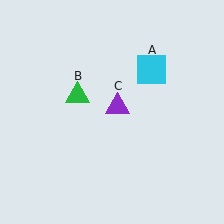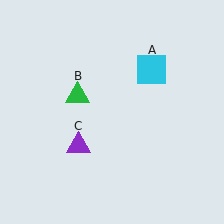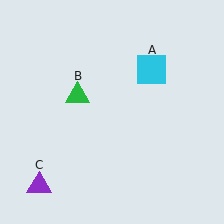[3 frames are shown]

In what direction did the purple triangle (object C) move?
The purple triangle (object C) moved down and to the left.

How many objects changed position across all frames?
1 object changed position: purple triangle (object C).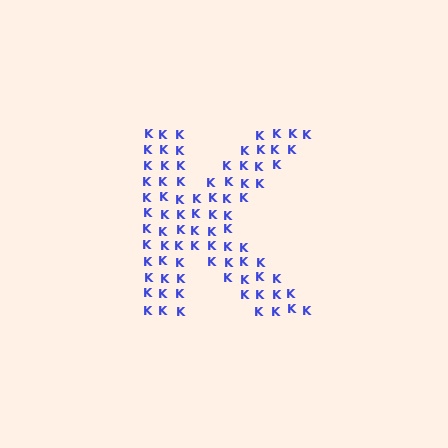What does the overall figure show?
The overall figure shows the letter K.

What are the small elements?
The small elements are letter K's.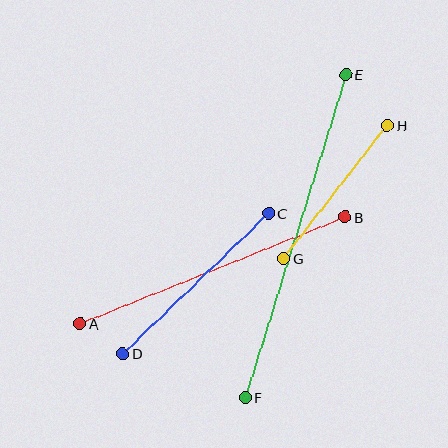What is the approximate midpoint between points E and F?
The midpoint is at approximately (295, 236) pixels.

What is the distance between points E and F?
The distance is approximately 339 pixels.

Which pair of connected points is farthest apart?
Points E and F are farthest apart.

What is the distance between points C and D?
The distance is approximately 202 pixels.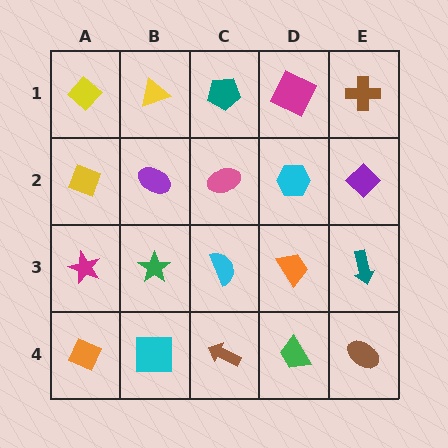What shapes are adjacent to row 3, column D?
A cyan hexagon (row 2, column D), a green trapezoid (row 4, column D), a cyan semicircle (row 3, column C), a teal arrow (row 3, column E).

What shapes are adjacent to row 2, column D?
A magenta square (row 1, column D), an orange trapezoid (row 3, column D), a pink ellipse (row 2, column C), a purple diamond (row 2, column E).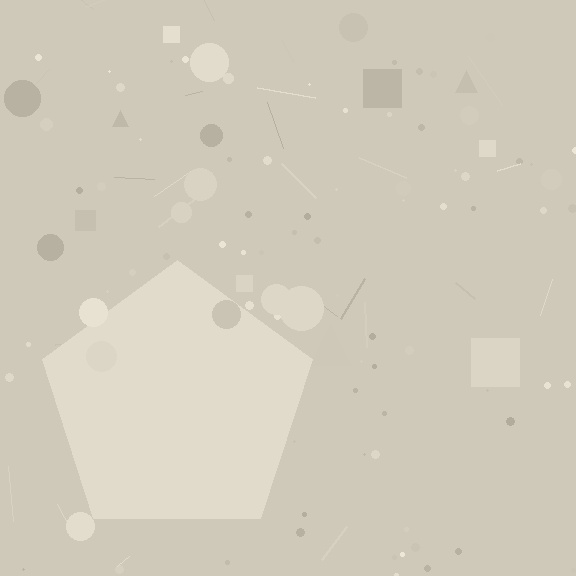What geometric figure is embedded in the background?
A pentagon is embedded in the background.